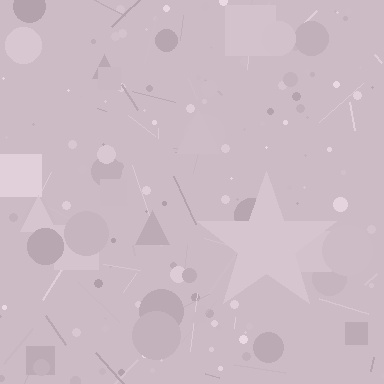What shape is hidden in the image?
A star is hidden in the image.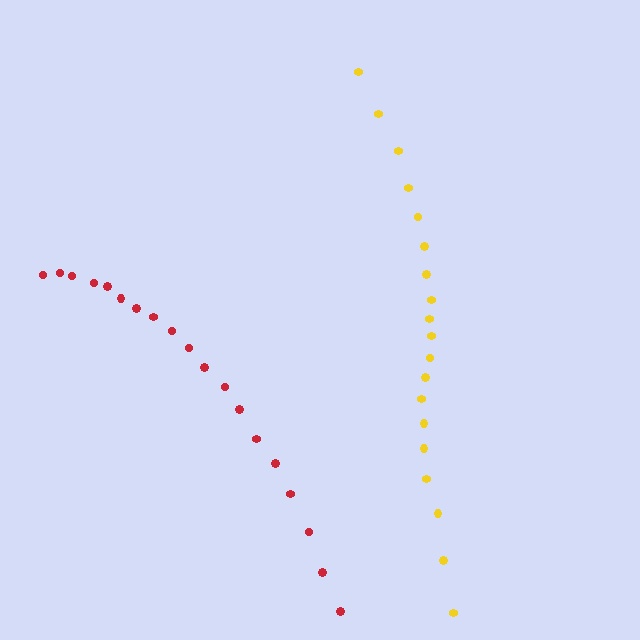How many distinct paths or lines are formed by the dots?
There are 2 distinct paths.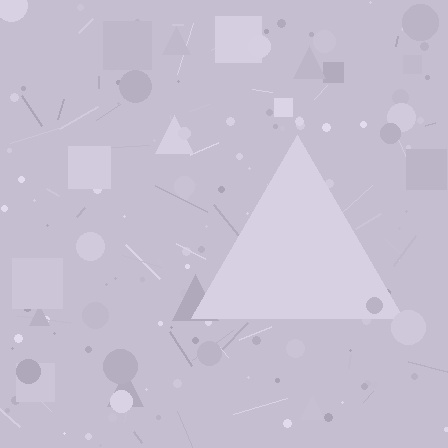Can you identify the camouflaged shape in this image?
The camouflaged shape is a triangle.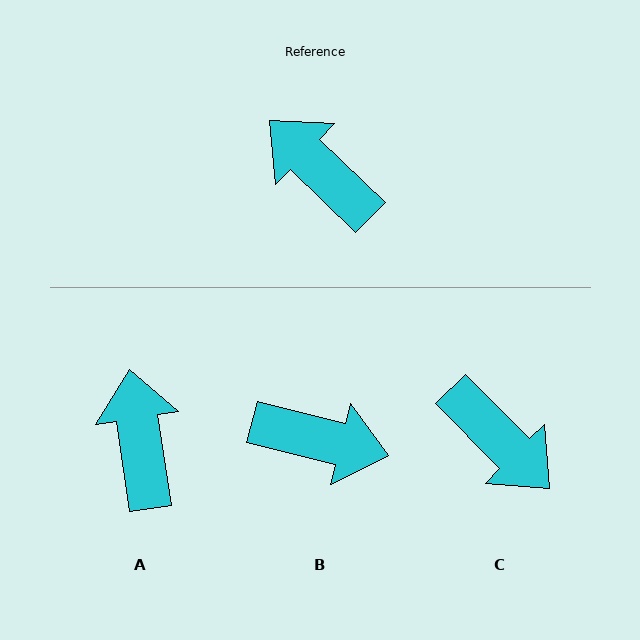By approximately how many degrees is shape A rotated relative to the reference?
Approximately 38 degrees clockwise.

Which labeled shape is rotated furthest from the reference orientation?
C, about 179 degrees away.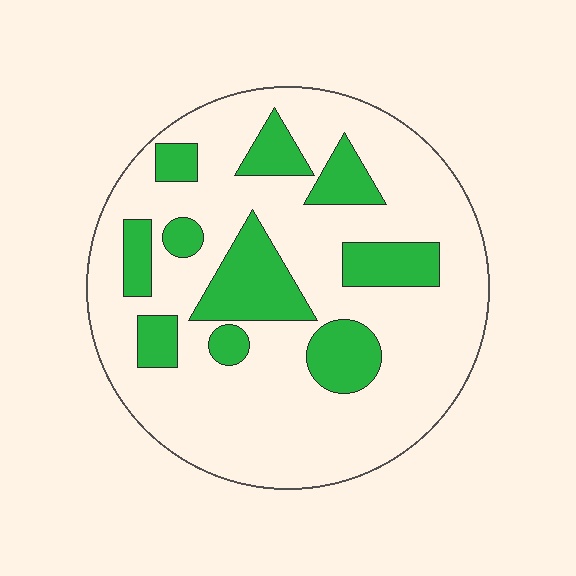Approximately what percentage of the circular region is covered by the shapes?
Approximately 25%.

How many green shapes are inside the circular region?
10.